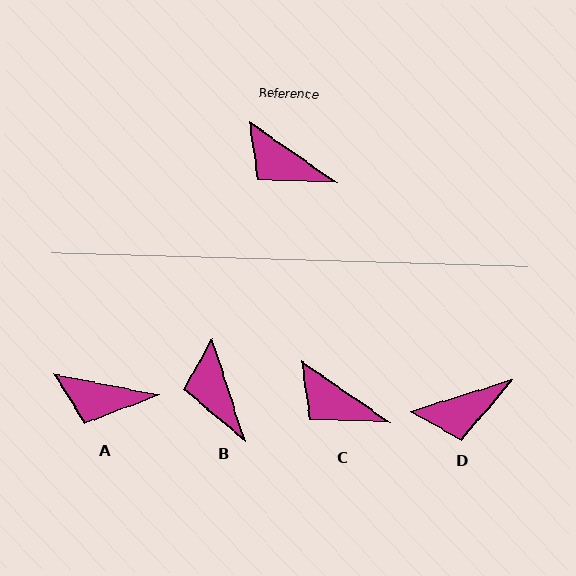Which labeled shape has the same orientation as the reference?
C.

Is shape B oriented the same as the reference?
No, it is off by about 38 degrees.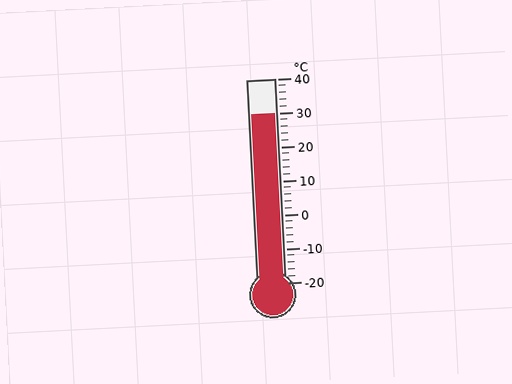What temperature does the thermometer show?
The thermometer shows approximately 30°C.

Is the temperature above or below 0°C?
The temperature is above 0°C.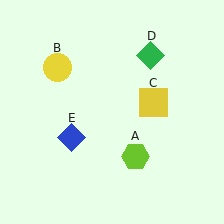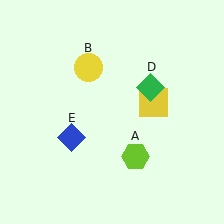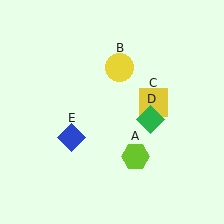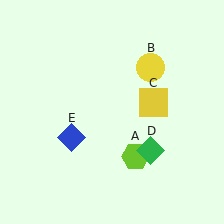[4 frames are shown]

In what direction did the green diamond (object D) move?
The green diamond (object D) moved down.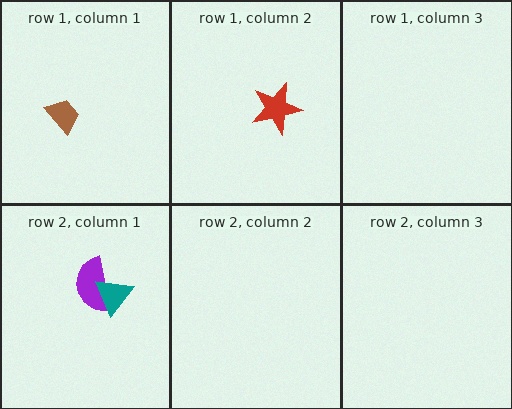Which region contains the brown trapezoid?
The row 1, column 1 region.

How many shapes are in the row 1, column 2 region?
1.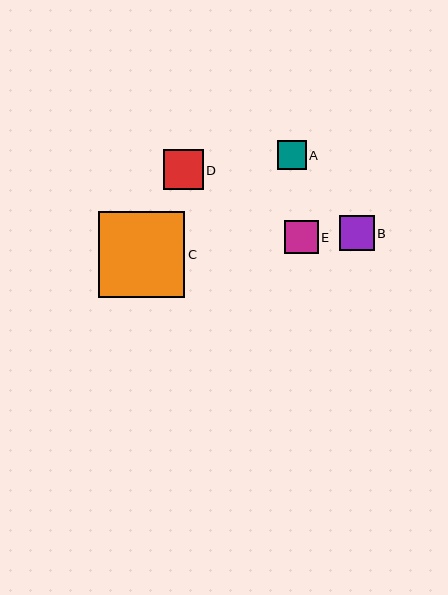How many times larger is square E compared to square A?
Square E is approximately 1.2 times the size of square A.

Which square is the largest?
Square C is the largest with a size of approximately 86 pixels.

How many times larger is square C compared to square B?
Square C is approximately 2.5 times the size of square B.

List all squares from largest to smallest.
From largest to smallest: C, D, B, E, A.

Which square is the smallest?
Square A is the smallest with a size of approximately 28 pixels.